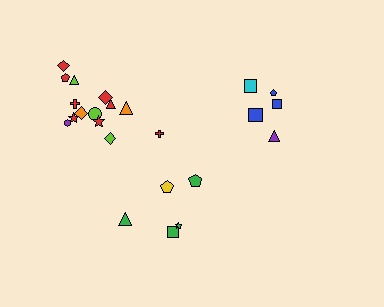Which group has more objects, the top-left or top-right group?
The top-left group.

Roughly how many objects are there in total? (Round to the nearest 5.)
Roughly 25 objects in total.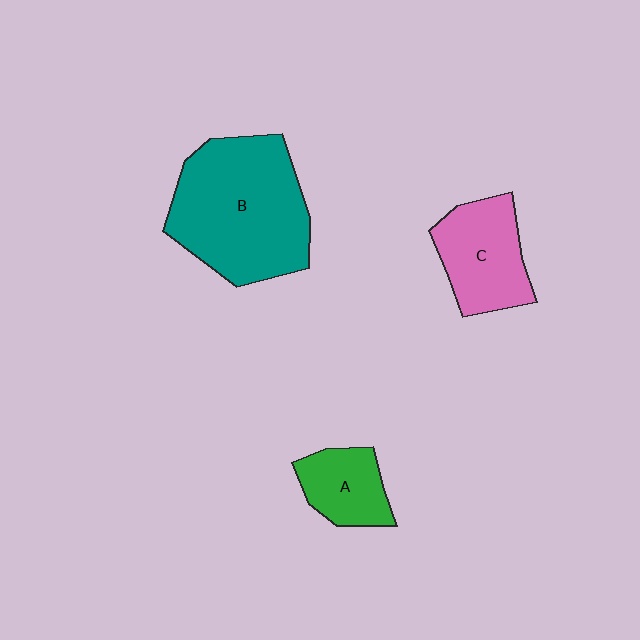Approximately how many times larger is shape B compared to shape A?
Approximately 2.8 times.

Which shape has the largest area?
Shape B (teal).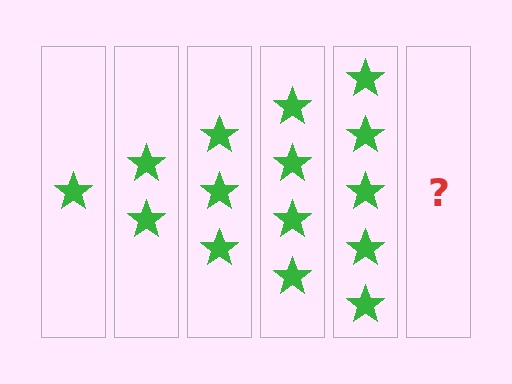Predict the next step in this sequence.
The next step is 6 stars.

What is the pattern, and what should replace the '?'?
The pattern is that each step adds one more star. The '?' should be 6 stars.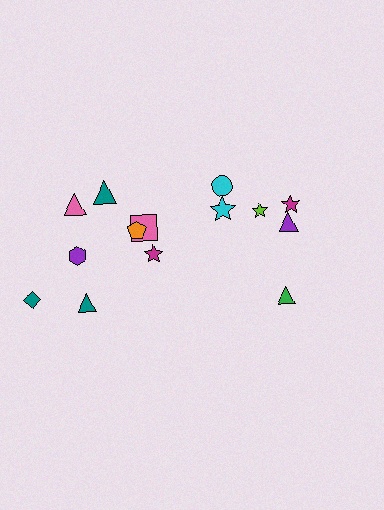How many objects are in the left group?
There are 8 objects.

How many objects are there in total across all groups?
There are 14 objects.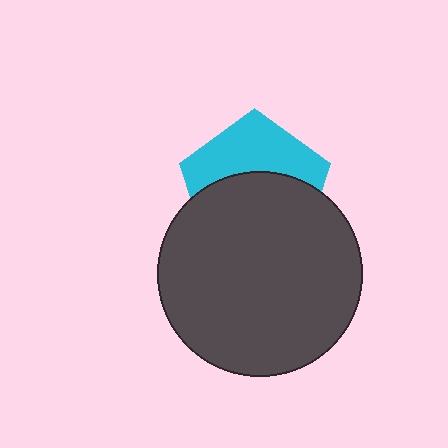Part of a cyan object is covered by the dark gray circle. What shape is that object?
It is a pentagon.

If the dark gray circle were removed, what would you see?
You would see the complete cyan pentagon.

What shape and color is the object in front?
The object in front is a dark gray circle.